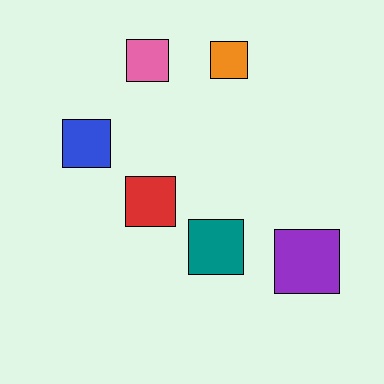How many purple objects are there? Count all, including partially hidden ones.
There is 1 purple object.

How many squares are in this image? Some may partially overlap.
There are 6 squares.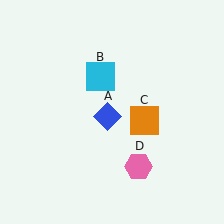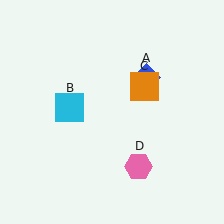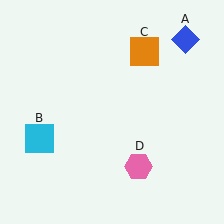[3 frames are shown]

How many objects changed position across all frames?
3 objects changed position: blue diamond (object A), cyan square (object B), orange square (object C).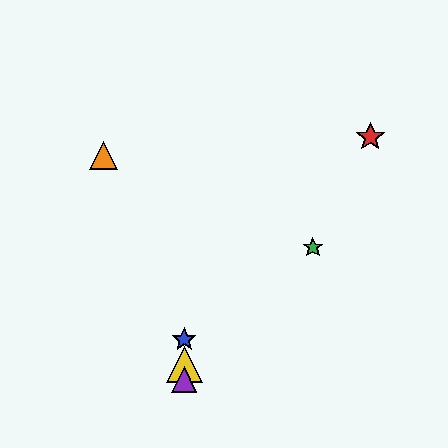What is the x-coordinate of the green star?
The green star is at x≈313.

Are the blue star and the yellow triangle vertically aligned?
Yes, both are at x≈184.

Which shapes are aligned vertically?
The blue star, the yellow triangle, the purple triangle are aligned vertically.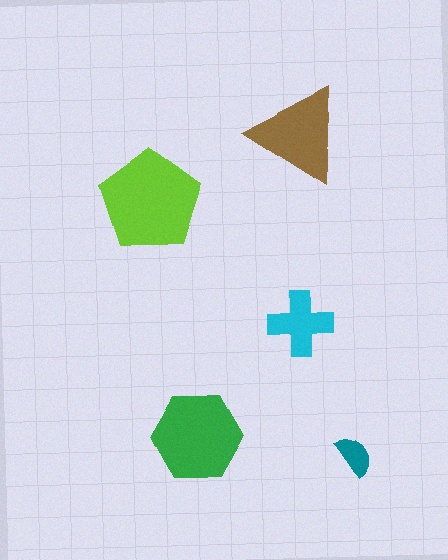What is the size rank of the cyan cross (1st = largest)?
4th.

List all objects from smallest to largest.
The teal semicircle, the cyan cross, the brown triangle, the green hexagon, the lime pentagon.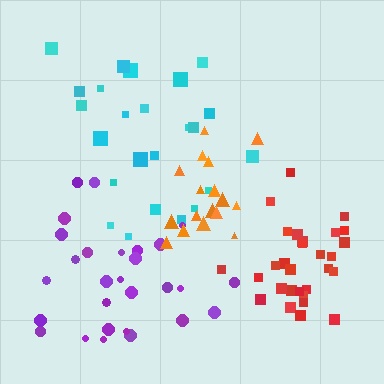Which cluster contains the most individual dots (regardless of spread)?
Red (29).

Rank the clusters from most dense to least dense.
orange, red, purple, cyan.